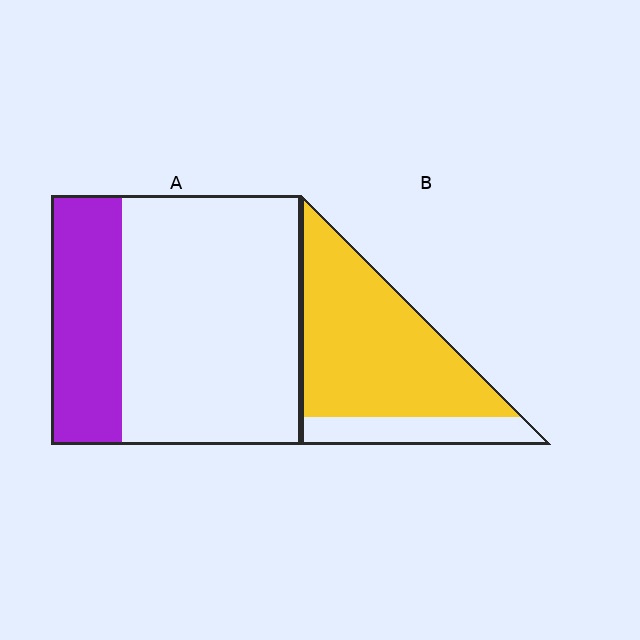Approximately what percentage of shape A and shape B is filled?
A is approximately 30% and B is approximately 80%.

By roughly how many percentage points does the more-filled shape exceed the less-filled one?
By roughly 50 percentage points (B over A).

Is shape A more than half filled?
No.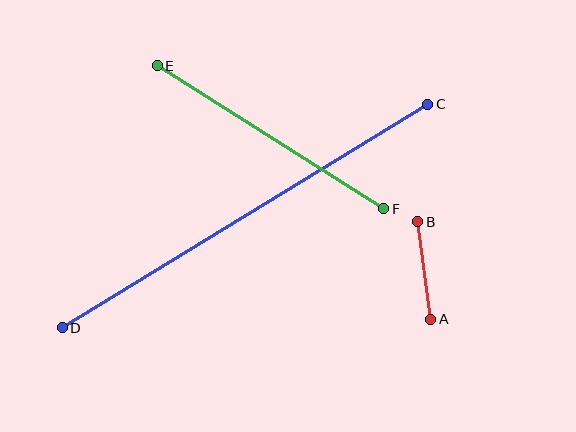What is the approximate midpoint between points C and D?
The midpoint is at approximately (245, 216) pixels.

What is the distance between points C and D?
The distance is approximately 428 pixels.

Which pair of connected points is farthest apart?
Points C and D are farthest apart.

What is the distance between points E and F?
The distance is approximately 268 pixels.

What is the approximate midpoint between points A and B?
The midpoint is at approximately (424, 270) pixels.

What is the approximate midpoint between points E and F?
The midpoint is at approximately (270, 137) pixels.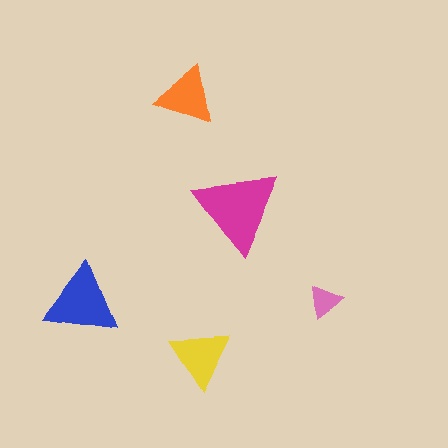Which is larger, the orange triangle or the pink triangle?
The orange one.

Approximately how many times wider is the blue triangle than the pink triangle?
About 2 times wider.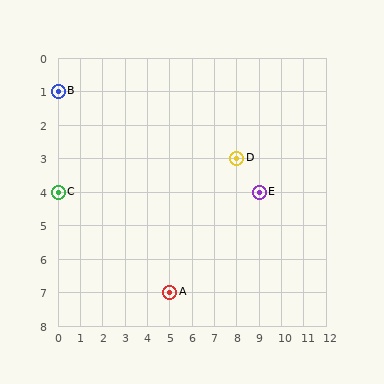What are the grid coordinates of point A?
Point A is at grid coordinates (5, 7).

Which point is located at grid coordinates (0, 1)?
Point B is at (0, 1).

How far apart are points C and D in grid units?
Points C and D are 8 columns and 1 row apart (about 8.1 grid units diagonally).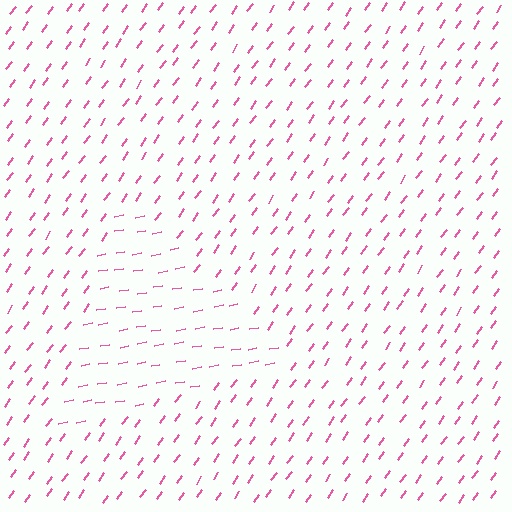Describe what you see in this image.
The image is filled with small pink line segments. A triangle region in the image has lines oriented differently from the surrounding lines, creating a visible texture boundary.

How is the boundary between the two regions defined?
The boundary is defined purely by a change in line orientation (approximately 45 degrees difference). All lines are the same color and thickness.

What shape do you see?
I see a triangle.